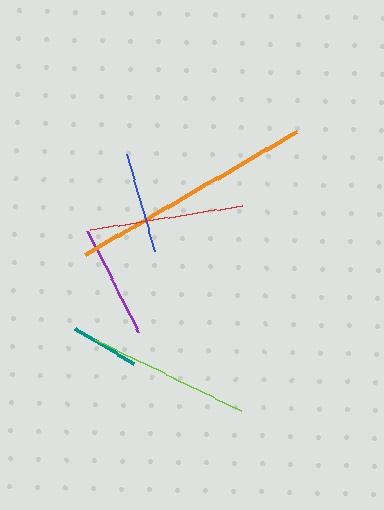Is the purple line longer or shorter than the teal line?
The purple line is longer than the teal line.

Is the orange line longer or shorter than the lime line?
The orange line is longer than the lime line.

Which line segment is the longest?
The orange line is the longest at approximately 245 pixels.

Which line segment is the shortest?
The teal line is the shortest at approximately 68 pixels.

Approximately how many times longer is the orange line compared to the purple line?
The orange line is approximately 2.2 times the length of the purple line.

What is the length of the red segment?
The red segment is approximately 154 pixels long.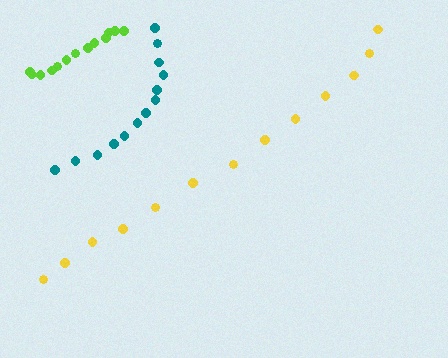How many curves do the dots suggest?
There are 3 distinct paths.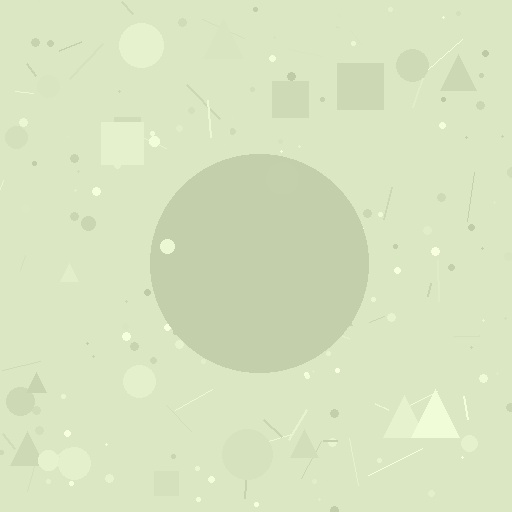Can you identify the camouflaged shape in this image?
The camouflaged shape is a circle.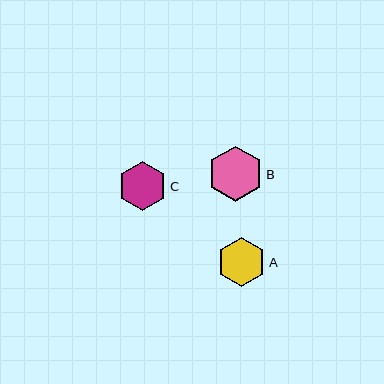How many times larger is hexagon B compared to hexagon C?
Hexagon B is approximately 1.1 times the size of hexagon C.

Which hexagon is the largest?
Hexagon B is the largest with a size of approximately 55 pixels.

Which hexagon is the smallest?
Hexagon C is the smallest with a size of approximately 49 pixels.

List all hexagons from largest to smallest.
From largest to smallest: B, A, C.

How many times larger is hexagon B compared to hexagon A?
Hexagon B is approximately 1.1 times the size of hexagon A.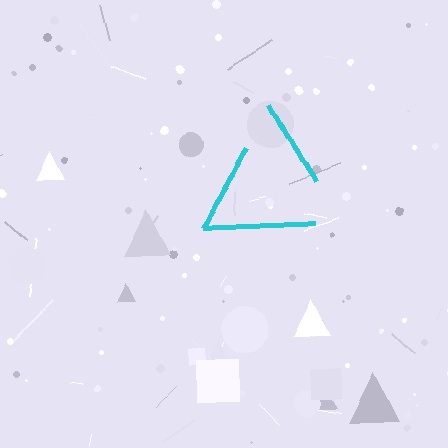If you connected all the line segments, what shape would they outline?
They would outline a triangle.